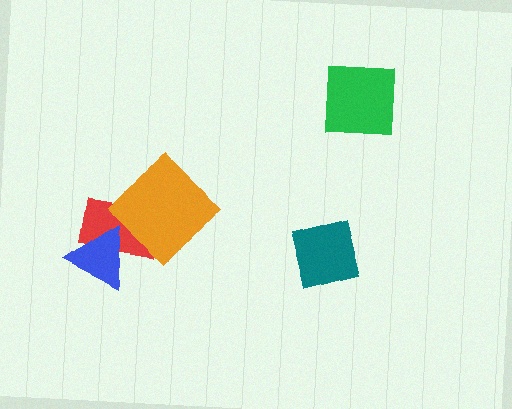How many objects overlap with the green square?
0 objects overlap with the green square.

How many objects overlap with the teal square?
0 objects overlap with the teal square.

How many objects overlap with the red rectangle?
2 objects overlap with the red rectangle.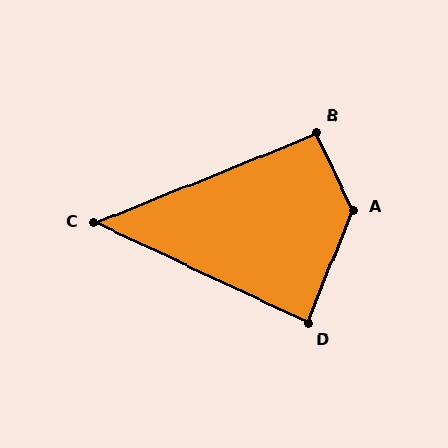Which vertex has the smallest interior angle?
C, at approximately 47 degrees.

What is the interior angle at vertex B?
Approximately 93 degrees (approximately right).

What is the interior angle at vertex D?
Approximately 87 degrees (approximately right).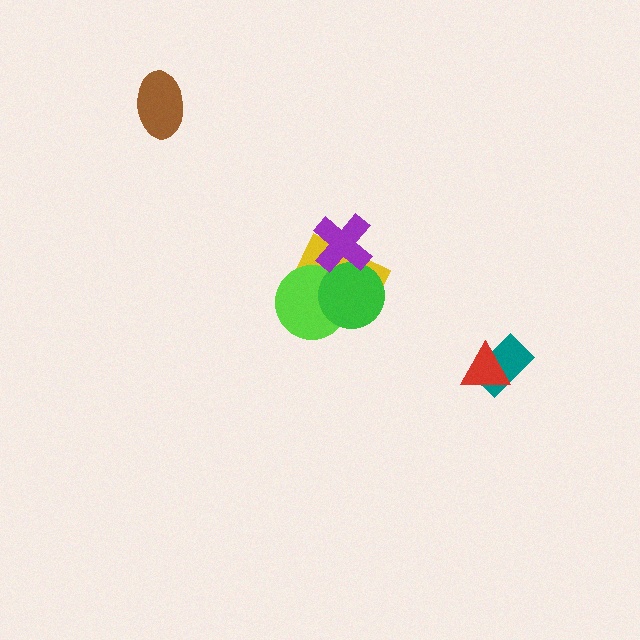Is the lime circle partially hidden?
Yes, it is partially covered by another shape.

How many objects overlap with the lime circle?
2 objects overlap with the lime circle.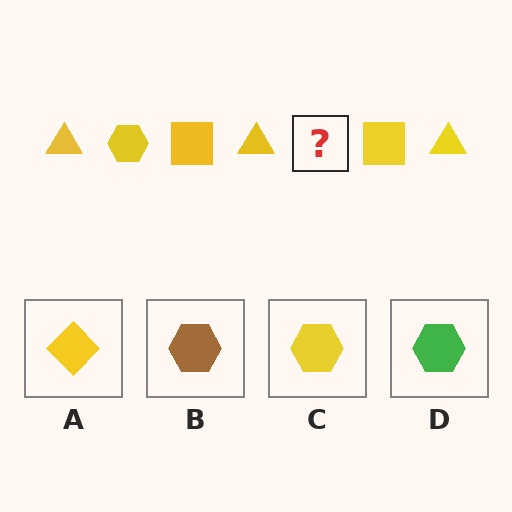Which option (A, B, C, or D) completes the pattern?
C.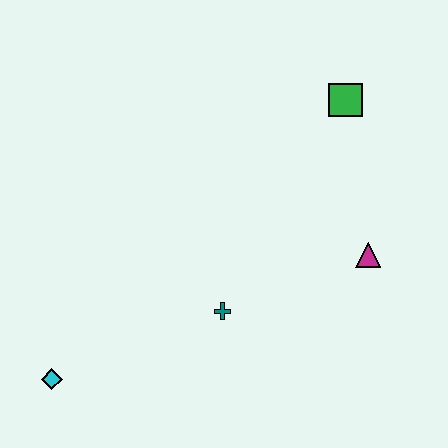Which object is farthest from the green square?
The cyan diamond is farthest from the green square.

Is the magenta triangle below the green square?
Yes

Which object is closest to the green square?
The magenta triangle is closest to the green square.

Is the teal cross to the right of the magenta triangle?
No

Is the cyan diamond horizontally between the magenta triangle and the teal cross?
No